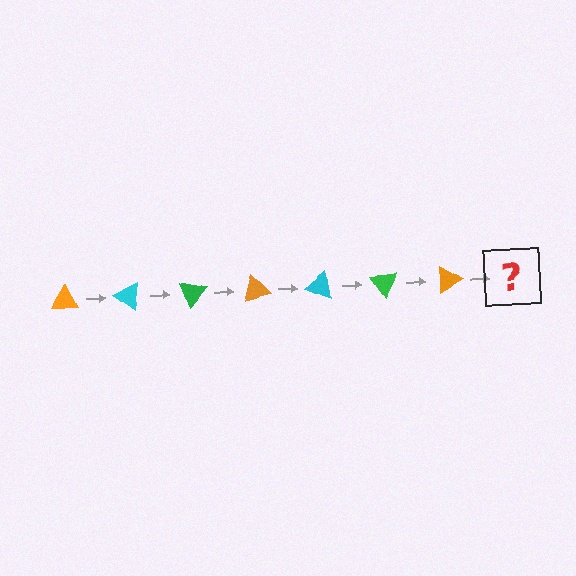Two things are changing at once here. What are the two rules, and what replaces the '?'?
The two rules are that it rotates 35 degrees each step and the color cycles through orange, cyan, and green. The '?' should be a cyan triangle, rotated 245 degrees from the start.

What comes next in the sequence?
The next element should be a cyan triangle, rotated 245 degrees from the start.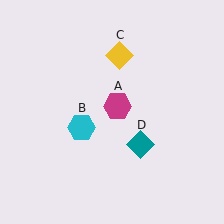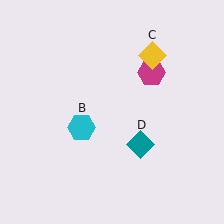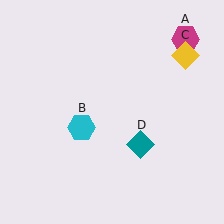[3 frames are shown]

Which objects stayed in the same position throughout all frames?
Cyan hexagon (object B) and teal diamond (object D) remained stationary.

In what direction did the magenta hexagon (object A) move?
The magenta hexagon (object A) moved up and to the right.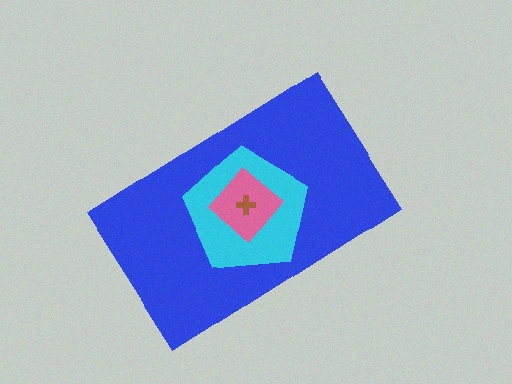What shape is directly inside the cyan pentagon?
The pink diamond.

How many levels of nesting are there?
4.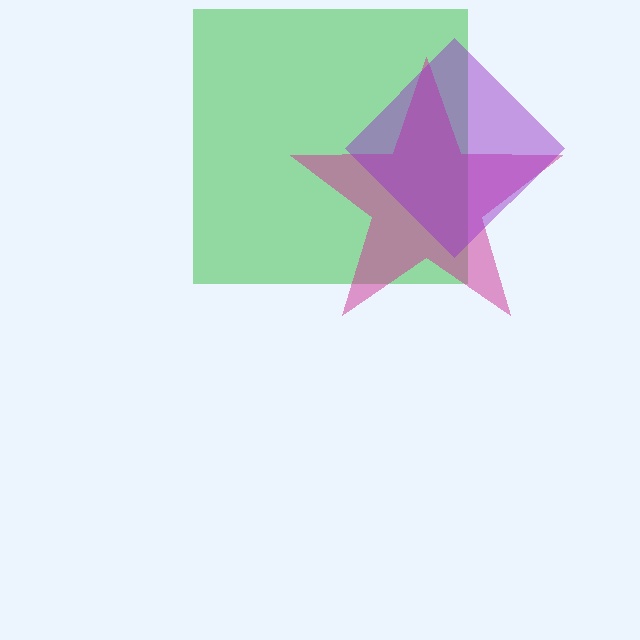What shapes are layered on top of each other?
The layered shapes are: a green square, a magenta star, a purple diamond.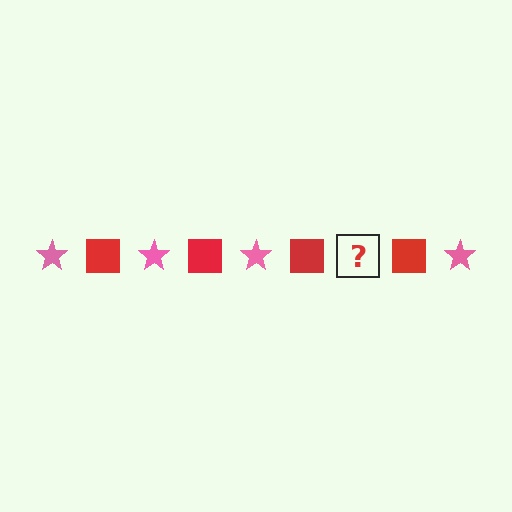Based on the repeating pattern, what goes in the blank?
The blank should be a pink star.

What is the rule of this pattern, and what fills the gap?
The rule is that the pattern alternates between pink star and red square. The gap should be filled with a pink star.